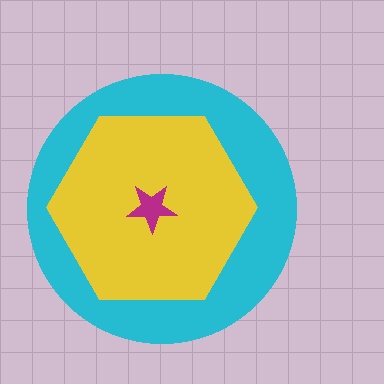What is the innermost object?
The magenta star.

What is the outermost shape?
The cyan circle.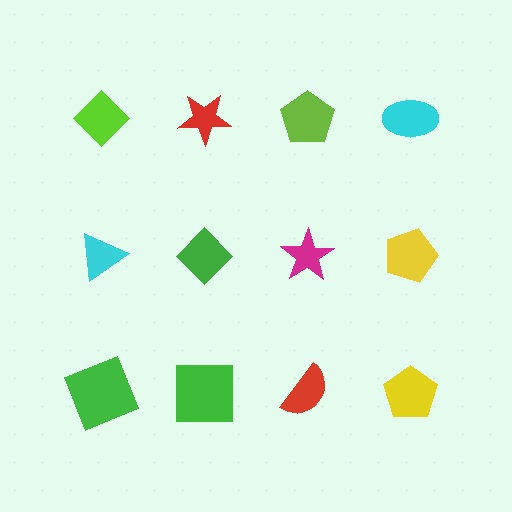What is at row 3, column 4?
A yellow pentagon.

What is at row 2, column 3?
A magenta star.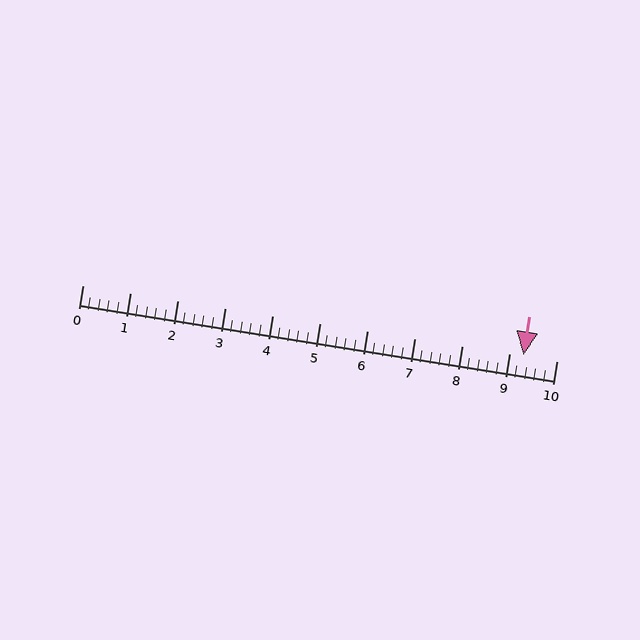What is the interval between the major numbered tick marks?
The major tick marks are spaced 1 units apart.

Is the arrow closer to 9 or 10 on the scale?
The arrow is closer to 9.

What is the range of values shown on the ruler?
The ruler shows values from 0 to 10.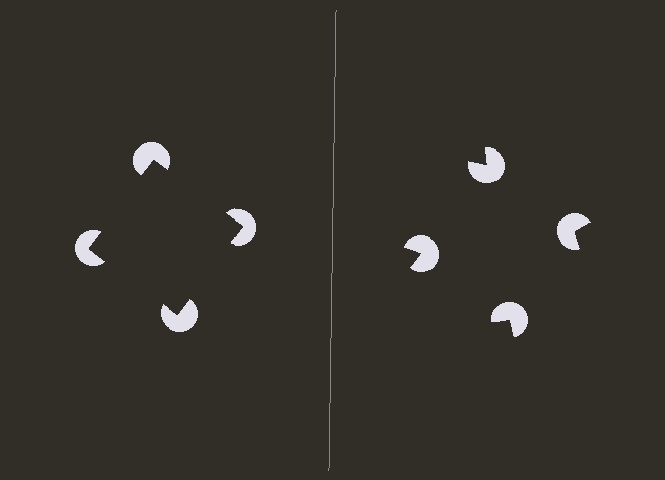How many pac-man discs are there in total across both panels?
8 — 4 on each side.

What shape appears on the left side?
An illusory square.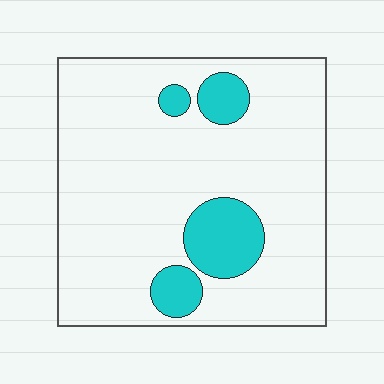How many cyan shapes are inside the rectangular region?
4.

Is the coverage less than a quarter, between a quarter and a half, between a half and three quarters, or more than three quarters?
Less than a quarter.